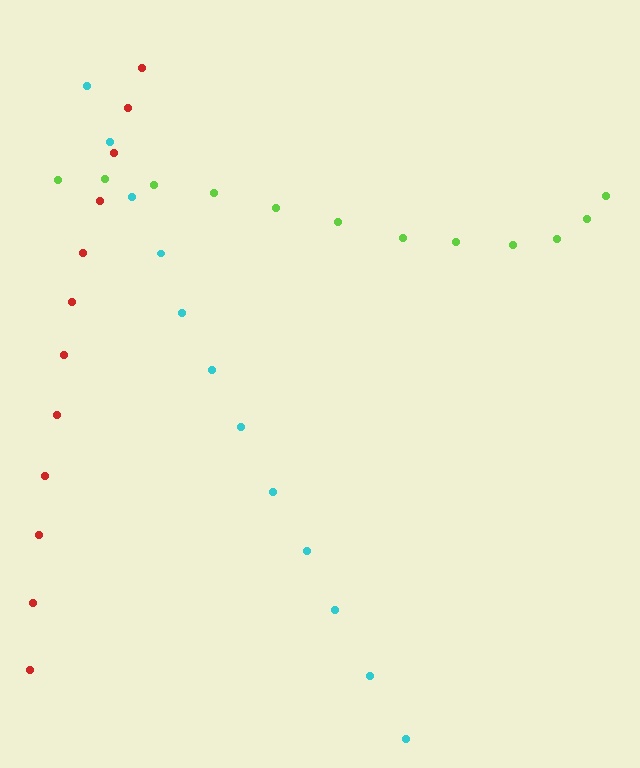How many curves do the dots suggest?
There are 3 distinct paths.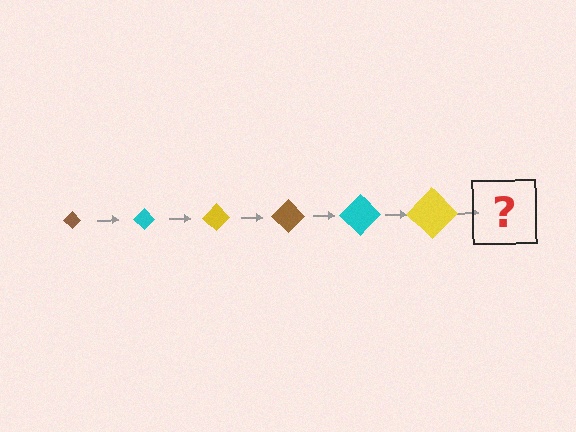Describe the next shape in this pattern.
It should be a brown diamond, larger than the previous one.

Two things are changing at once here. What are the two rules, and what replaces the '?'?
The two rules are that the diamond grows larger each step and the color cycles through brown, cyan, and yellow. The '?' should be a brown diamond, larger than the previous one.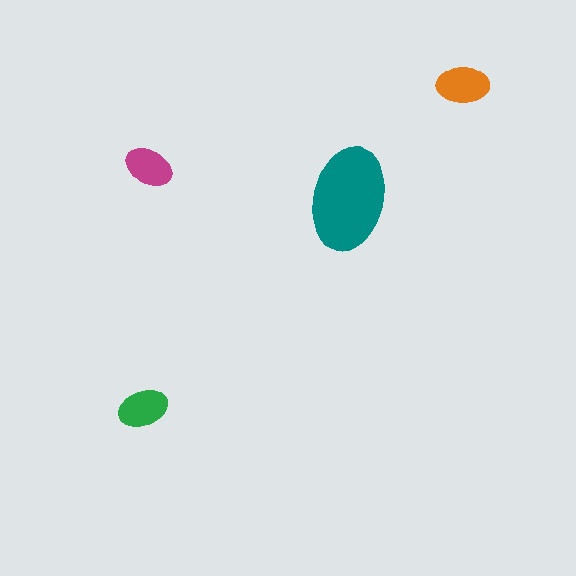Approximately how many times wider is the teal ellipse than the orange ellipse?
About 2 times wider.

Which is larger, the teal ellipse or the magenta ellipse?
The teal one.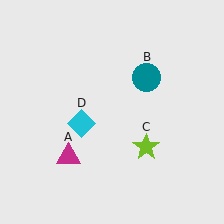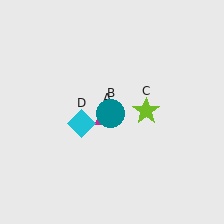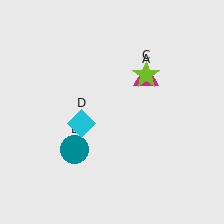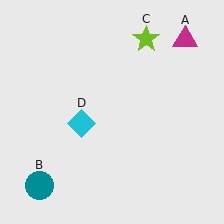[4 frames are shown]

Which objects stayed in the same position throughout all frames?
Cyan diamond (object D) remained stationary.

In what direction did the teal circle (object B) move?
The teal circle (object B) moved down and to the left.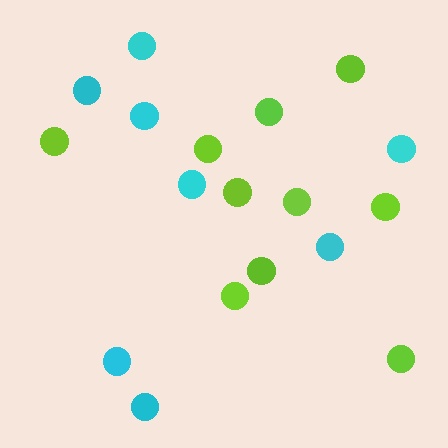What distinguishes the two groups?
There are 2 groups: one group of cyan circles (8) and one group of lime circles (10).